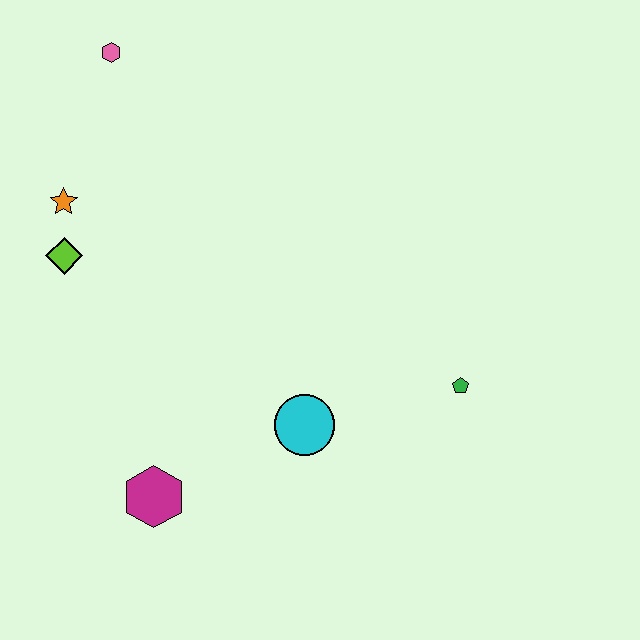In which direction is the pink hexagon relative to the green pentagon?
The pink hexagon is to the left of the green pentagon.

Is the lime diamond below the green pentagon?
No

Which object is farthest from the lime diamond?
The green pentagon is farthest from the lime diamond.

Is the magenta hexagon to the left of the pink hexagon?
No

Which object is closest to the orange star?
The lime diamond is closest to the orange star.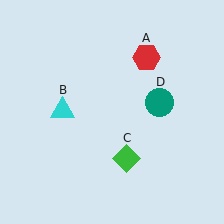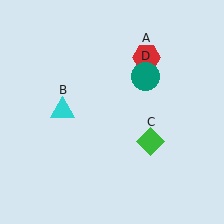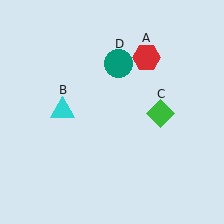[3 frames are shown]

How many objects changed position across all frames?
2 objects changed position: green diamond (object C), teal circle (object D).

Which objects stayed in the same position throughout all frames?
Red hexagon (object A) and cyan triangle (object B) remained stationary.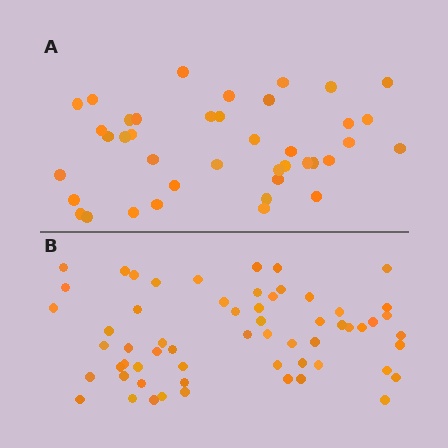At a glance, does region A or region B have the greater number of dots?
Region B (the bottom region) has more dots.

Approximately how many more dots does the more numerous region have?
Region B has approximately 20 more dots than region A.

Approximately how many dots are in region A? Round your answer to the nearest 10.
About 40 dots.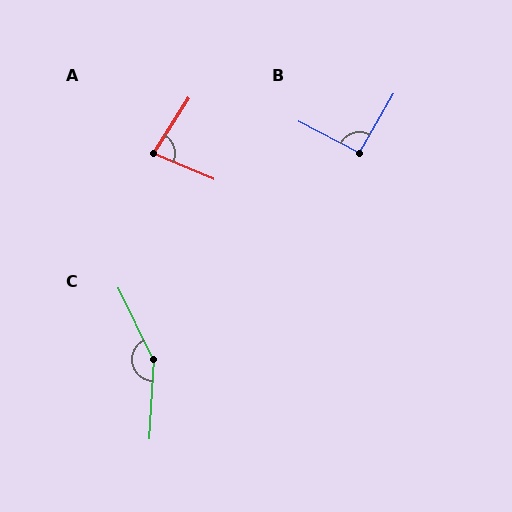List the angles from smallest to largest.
A (81°), B (93°), C (151°).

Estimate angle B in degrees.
Approximately 93 degrees.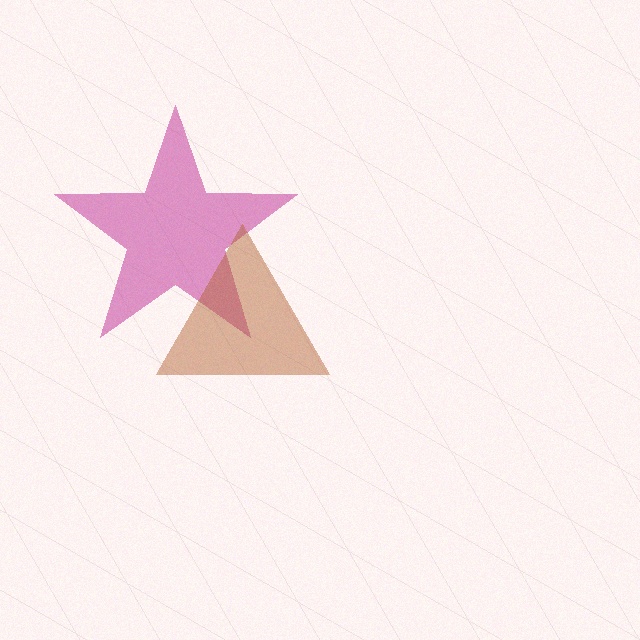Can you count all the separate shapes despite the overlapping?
Yes, there are 2 separate shapes.